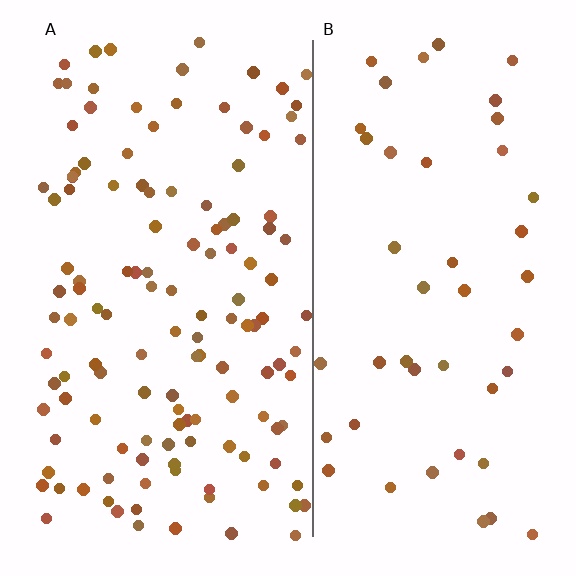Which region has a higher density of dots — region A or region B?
A (the left).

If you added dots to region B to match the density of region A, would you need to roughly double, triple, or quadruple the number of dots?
Approximately triple.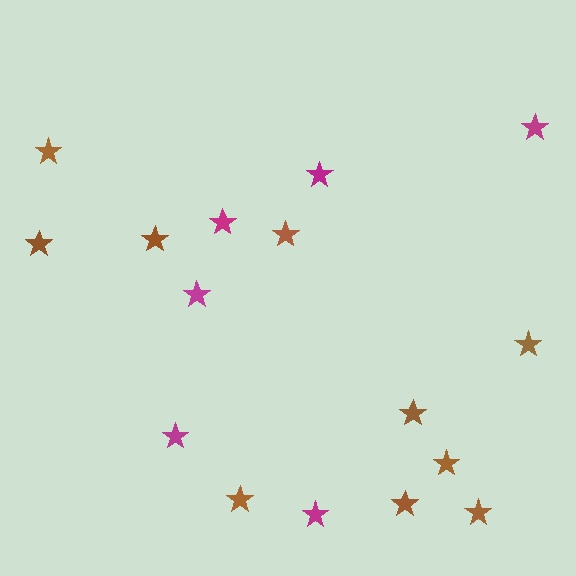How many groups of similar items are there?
There are 2 groups: one group of brown stars (10) and one group of magenta stars (6).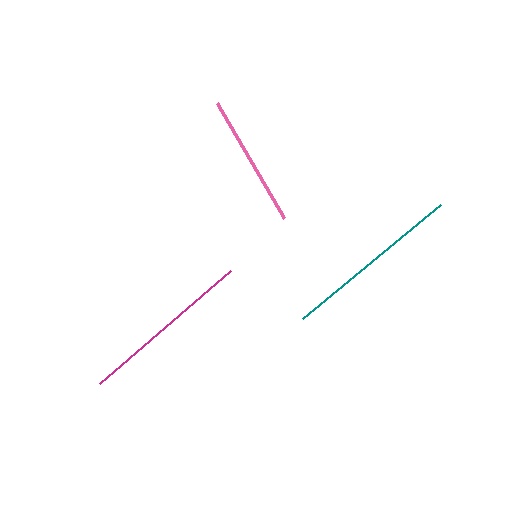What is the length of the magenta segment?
The magenta segment is approximately 173 pixels long.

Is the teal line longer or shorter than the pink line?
The teal line is longer than the pink line.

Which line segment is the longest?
The teal line is the longest at approximately 179 pixels.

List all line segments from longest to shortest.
From longest to shortest: teal, magenta, pink.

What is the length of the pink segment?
The pink segment is approximately 134 pixels long.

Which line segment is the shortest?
The pink line is the shortest at approximately 134 pixels.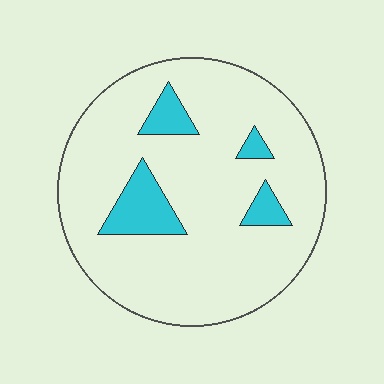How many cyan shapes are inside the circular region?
4.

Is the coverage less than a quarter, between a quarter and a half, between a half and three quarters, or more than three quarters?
Less than a quarter.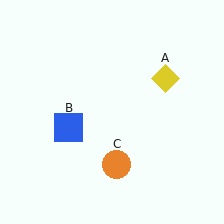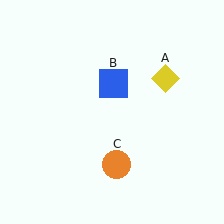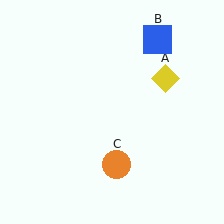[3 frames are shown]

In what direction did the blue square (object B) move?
The blue square (object B) moved up and to the right.